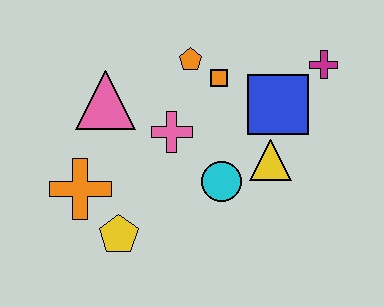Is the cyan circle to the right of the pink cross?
Yes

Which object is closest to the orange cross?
The yellow pentagon is closest to the orange cross.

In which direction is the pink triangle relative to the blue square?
The pink triangle is to the left of the blue square.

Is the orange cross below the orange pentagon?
Yes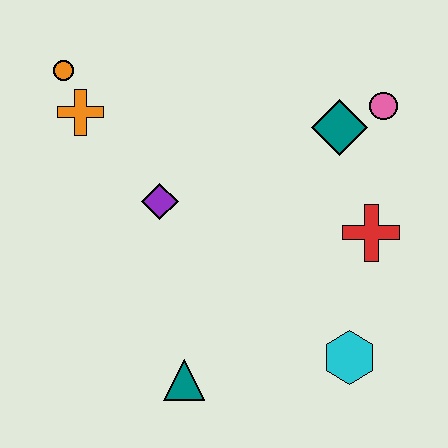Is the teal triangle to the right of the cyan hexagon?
No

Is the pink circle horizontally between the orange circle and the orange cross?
No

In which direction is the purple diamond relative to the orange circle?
The purple diamond is below the orange circle.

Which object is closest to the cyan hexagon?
The red cross is closest to the cyan hexagon.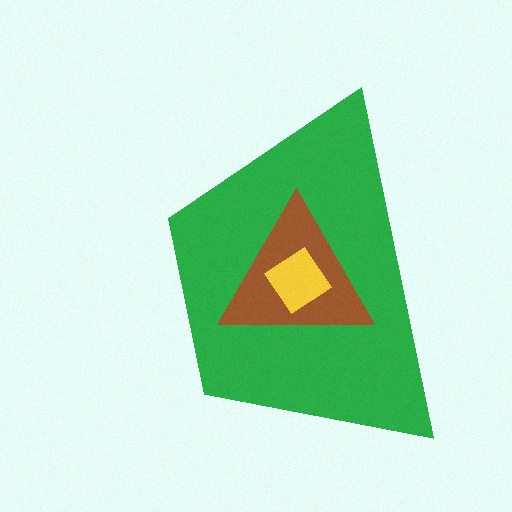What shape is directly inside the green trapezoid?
The brown triangle.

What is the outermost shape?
The green trapezoid.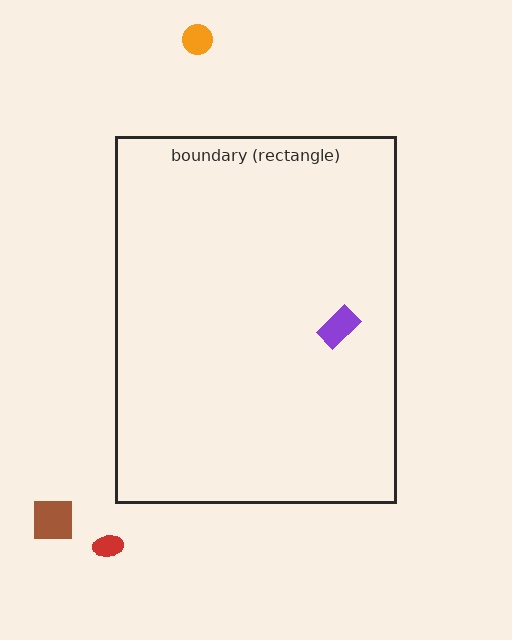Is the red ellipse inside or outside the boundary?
Outside.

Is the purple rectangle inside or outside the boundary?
Inside.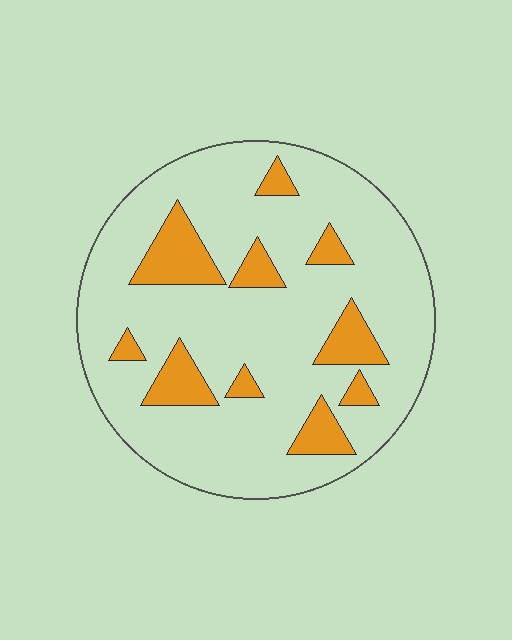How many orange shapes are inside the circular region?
10.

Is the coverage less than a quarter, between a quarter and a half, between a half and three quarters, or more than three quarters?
Less than a quarter.